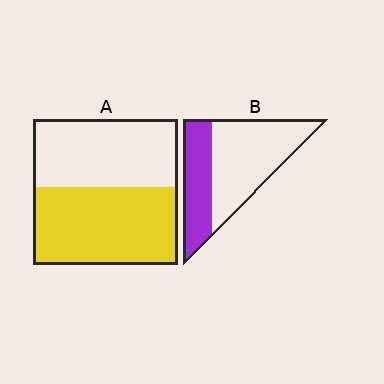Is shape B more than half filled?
No.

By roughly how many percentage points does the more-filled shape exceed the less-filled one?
By roughly 20 percentage points (A over B).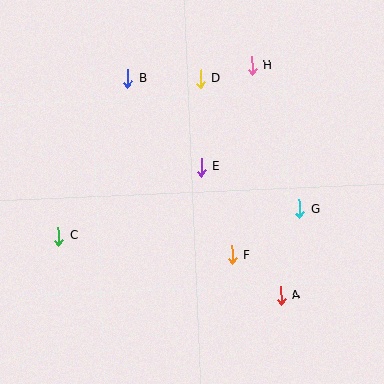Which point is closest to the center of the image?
Point E at (201, 167) is closest to the center.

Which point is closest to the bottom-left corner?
Point C is closest to the bottom-left corner.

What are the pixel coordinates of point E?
Point E is at (201, 167).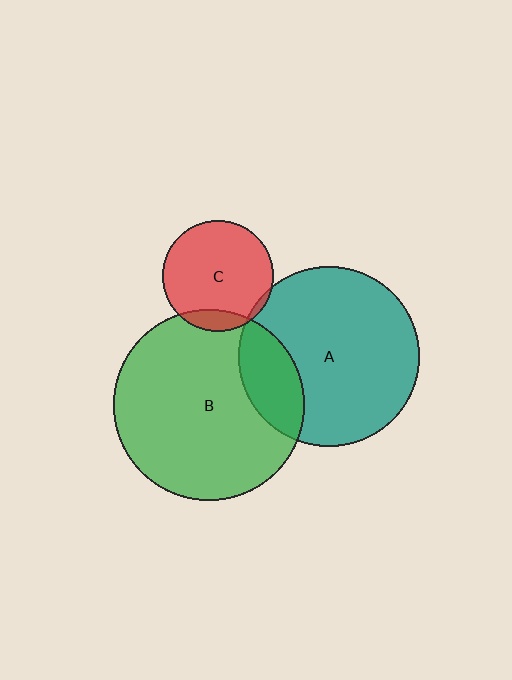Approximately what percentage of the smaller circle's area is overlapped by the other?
Approximately 10%.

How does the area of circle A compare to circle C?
Approximately 2.6 times.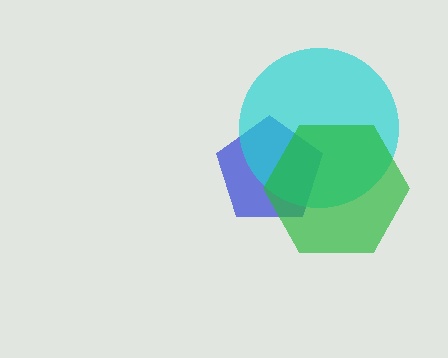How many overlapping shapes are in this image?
There are 3 overlapping shapes in the image.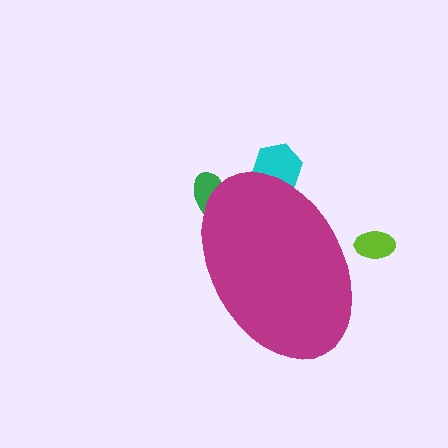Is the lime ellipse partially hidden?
Yes, the lime ellipse is partially hidden behind the magenta ellipse.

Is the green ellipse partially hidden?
Yes, the green ellipse is partially hidden behind the magenta ellipse.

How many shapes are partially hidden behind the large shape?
3 shapes are partially hidden.